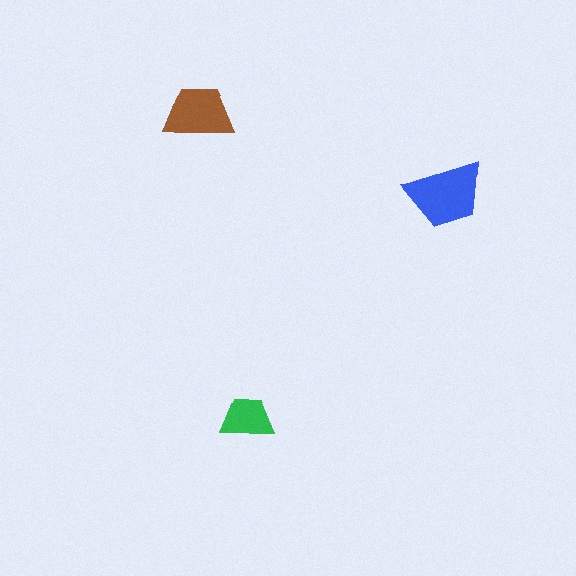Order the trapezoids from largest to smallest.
the blue one, the brown one, the green one.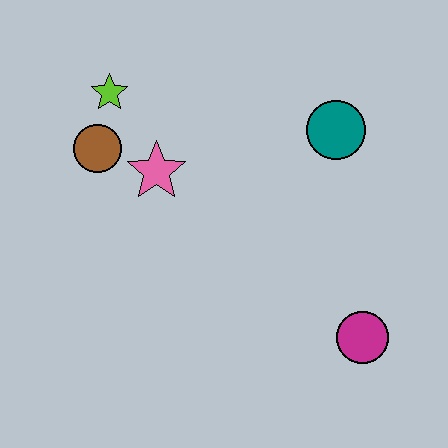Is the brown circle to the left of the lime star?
Yes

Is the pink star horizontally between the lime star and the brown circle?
No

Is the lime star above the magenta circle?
Yes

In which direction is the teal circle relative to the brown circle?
The teal circle is to the right of the brown circle.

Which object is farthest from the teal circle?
The brown circle is farthest from the teal circle.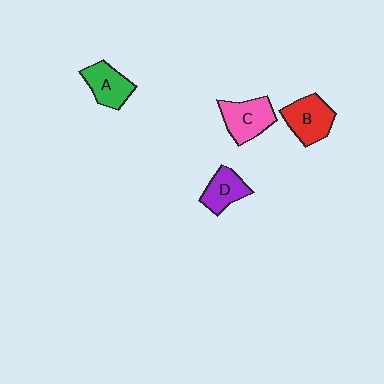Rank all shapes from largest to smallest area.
From largest to smallest: B (red), C (pink), A (green), D (purple).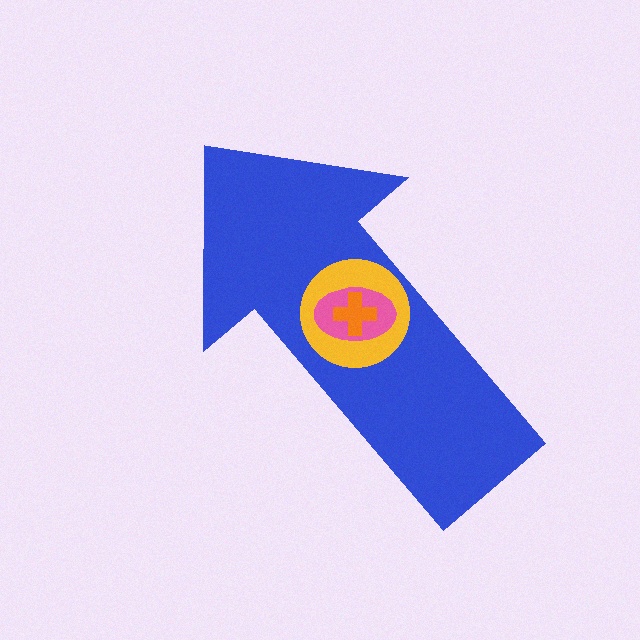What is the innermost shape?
The orange cross.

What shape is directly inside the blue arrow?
The yellow circle.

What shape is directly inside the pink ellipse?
The orange cross.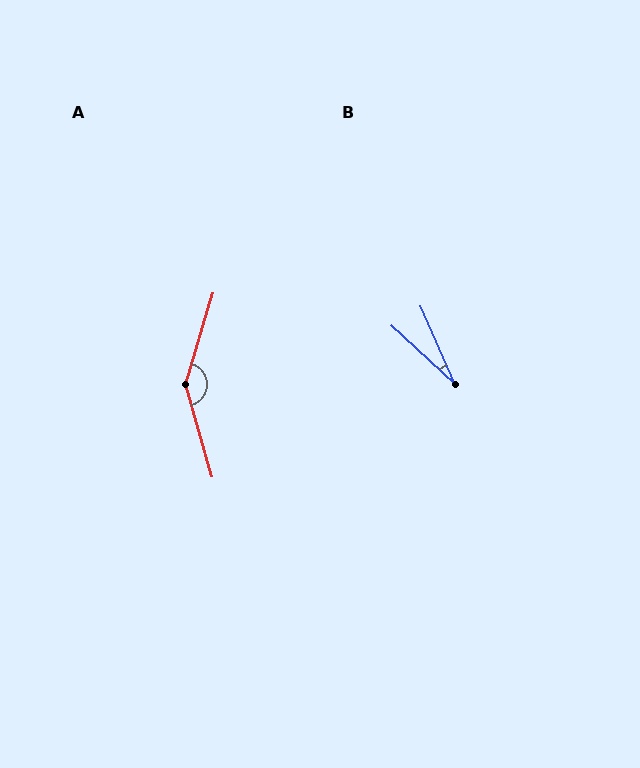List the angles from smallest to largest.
B (23°), A (147°).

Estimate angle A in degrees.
Approximately 147 degrees.